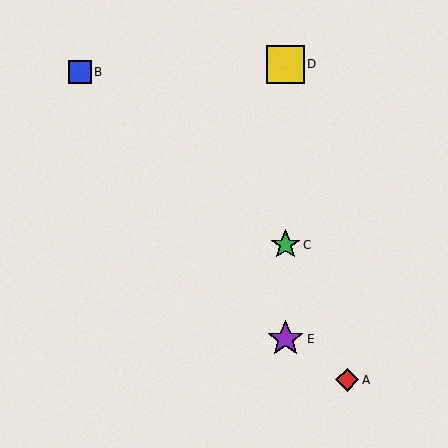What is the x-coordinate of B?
Object B is at x≈80.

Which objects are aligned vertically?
Objects C, D, E are aligned vertically.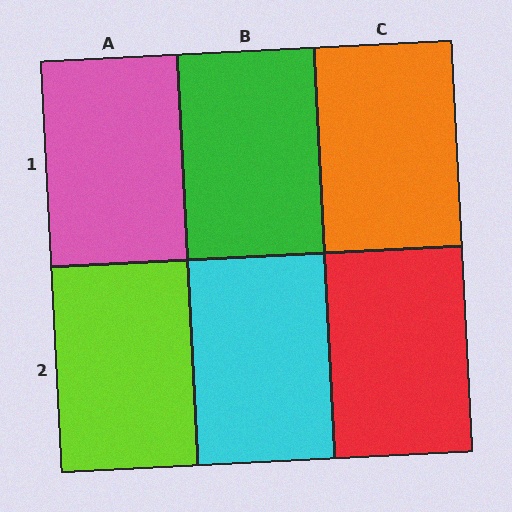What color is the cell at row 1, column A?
Pink.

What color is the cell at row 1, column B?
Green.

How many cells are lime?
1 cell is lime.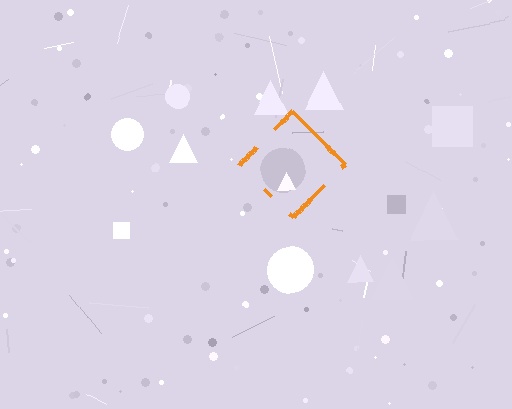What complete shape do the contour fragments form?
The contour fragments form a diamond.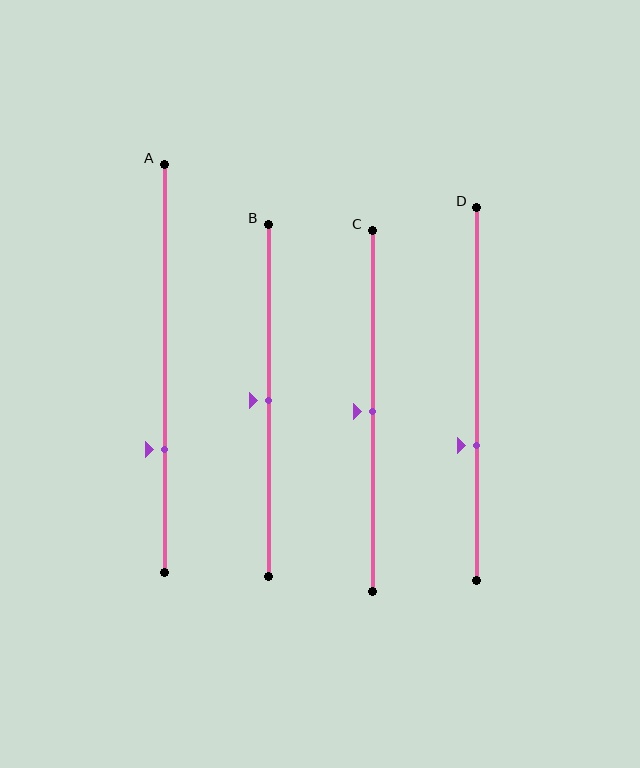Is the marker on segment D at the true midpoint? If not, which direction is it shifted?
No, the marker on segment D is shifted downward by about 14% of the segment length.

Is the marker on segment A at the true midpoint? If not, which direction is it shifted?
No, the marker on segment A is shifted downward by about 20% of the segment length.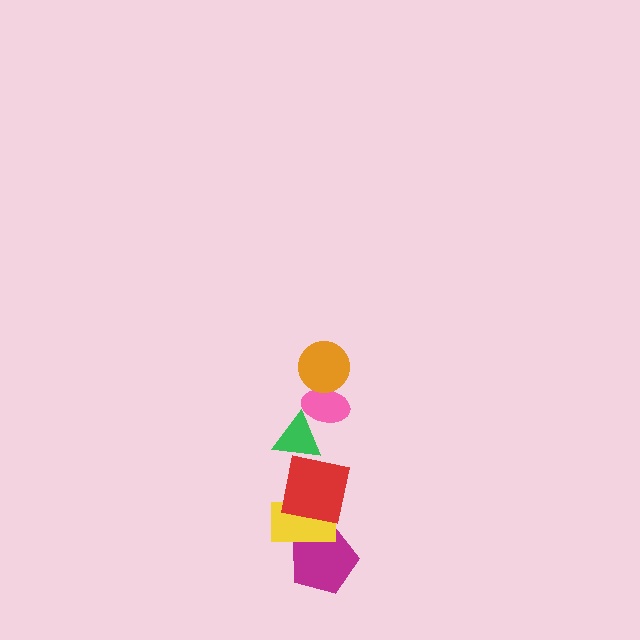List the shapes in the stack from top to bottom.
From top to bottom: the orange circle, the pink ellipse, the green triangle, the red square, the yellow rectangle, the magenta pentagon.